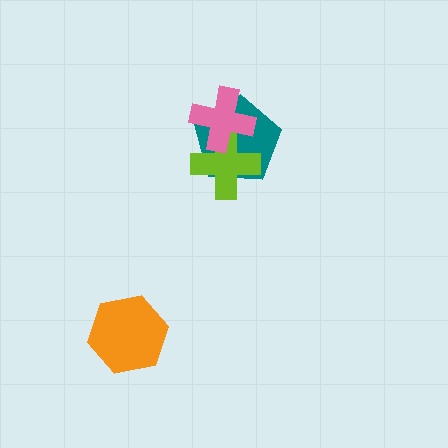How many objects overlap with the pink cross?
2 objects overlap with the pink cross.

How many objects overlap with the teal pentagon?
2 objects overlap with the teal pentagon.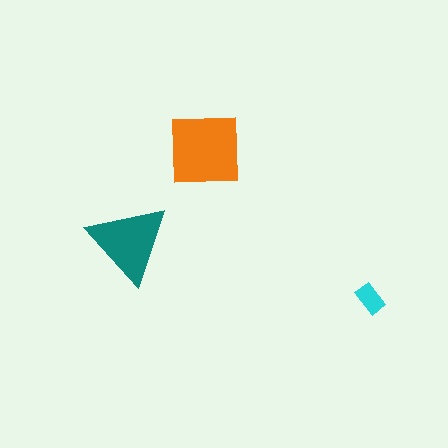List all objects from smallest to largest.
The cyan rectangle, the teal triangle, the orange square.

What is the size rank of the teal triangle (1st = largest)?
2nd.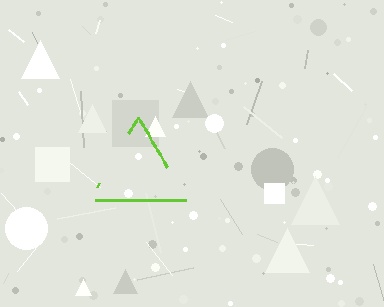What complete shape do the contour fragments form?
The contour fragments form a triangle.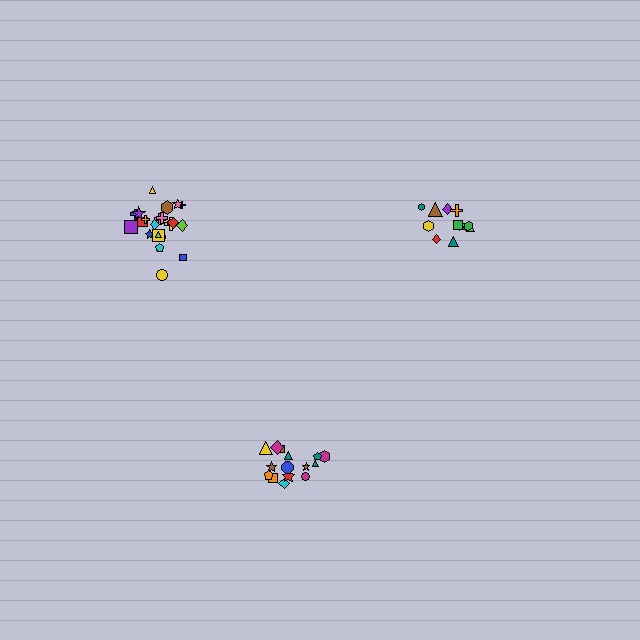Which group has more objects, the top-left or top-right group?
The top-left group.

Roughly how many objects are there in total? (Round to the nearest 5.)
Roughly 50 objects in total.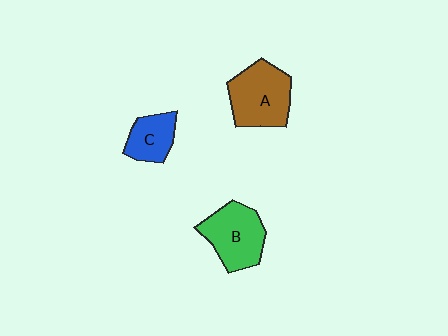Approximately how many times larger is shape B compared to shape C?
Approximately 1.6 times.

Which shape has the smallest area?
Shape C (blue).